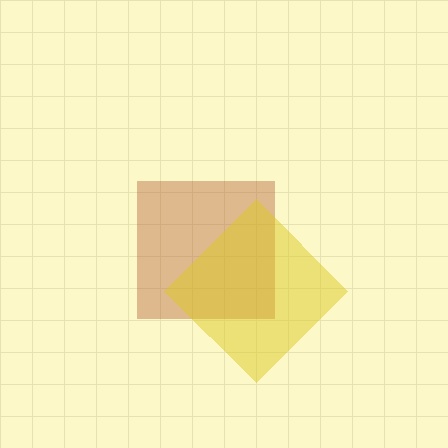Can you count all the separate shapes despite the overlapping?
Yes, there are 2 separate shapes.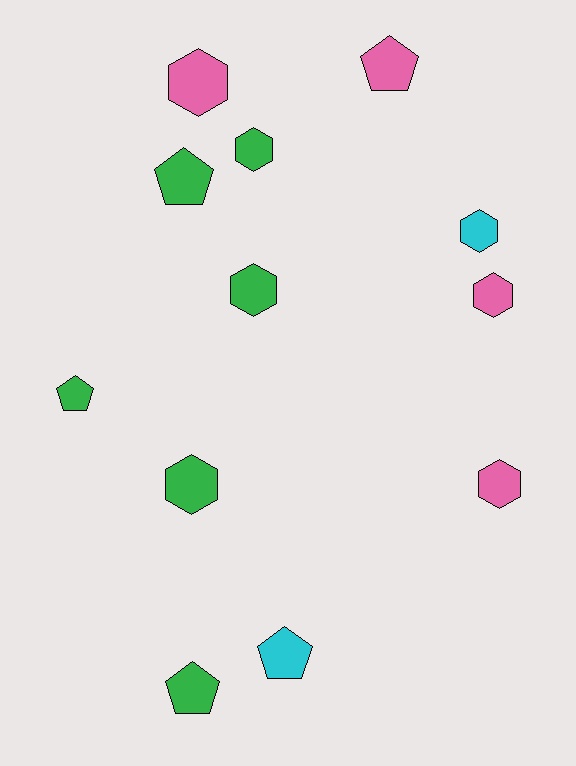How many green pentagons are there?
There are 3 green pentagons.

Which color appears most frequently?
Green, with 6 objects.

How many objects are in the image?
There are 12 objects.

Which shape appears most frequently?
Hexagon, with 7 objects.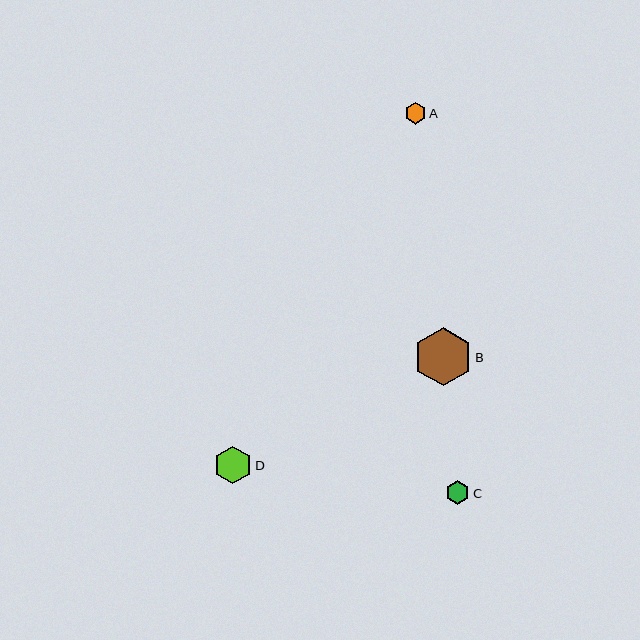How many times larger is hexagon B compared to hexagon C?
Hexagon B is approximately 2.4 times the size of hexagon C.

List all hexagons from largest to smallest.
From largest to smallest: B, D, C, A.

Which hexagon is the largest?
Hexagon B is the largest with a size of approximately 58 pixels.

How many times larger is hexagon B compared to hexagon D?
Hexagon B is approximately 1.6 times the size of hexagon D.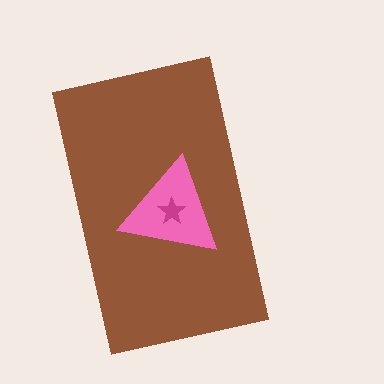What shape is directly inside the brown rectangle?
The pink triangle.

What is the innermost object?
The magenta star.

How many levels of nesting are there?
3.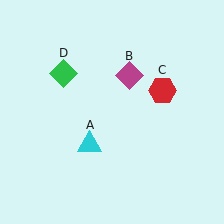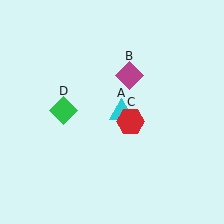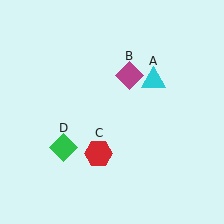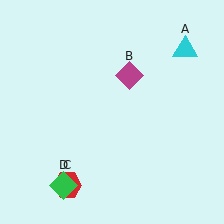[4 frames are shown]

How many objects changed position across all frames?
3 objects changed position: cyan triangle (object A), red hexagon (object C), green diamond (object D).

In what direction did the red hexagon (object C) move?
The red hexagon (object C) moved down and to the left.